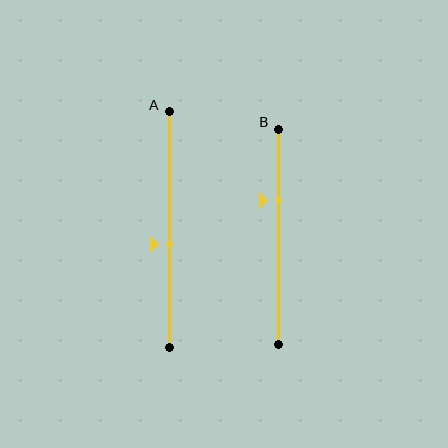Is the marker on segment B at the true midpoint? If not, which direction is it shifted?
No, the marker on segment B is shifted upward by about 17% of the segment length.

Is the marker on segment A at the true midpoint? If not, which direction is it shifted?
No, the marker on segment A is shifted downward by about 6% of the segment length.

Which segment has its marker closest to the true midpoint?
Segment A has its marker closest to the true midpoint.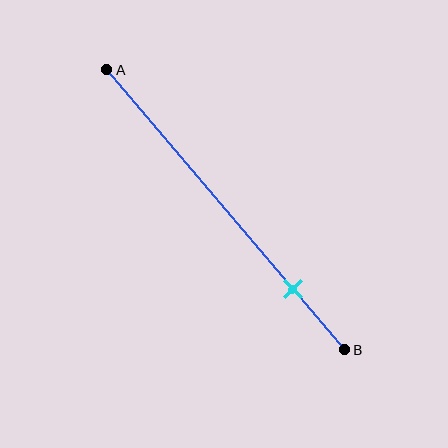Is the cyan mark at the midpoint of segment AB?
No, the mark is at about 80% from A, not at the 50% midpoint.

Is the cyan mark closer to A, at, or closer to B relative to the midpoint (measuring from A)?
The cyan mark is closer to point B than the midpoint of segment AB.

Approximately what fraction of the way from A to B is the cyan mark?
The cyan mark is approximately 80% of the way from A to B.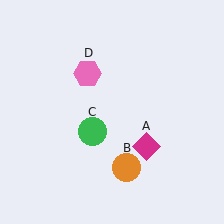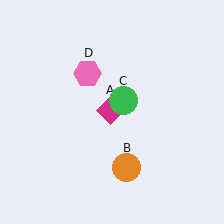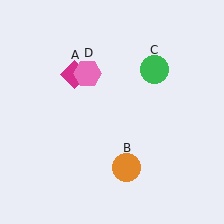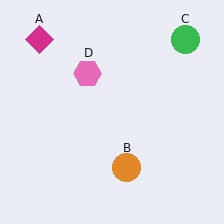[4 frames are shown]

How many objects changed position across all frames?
2 objects changed position: magenta diamond (object A), green circle (object C).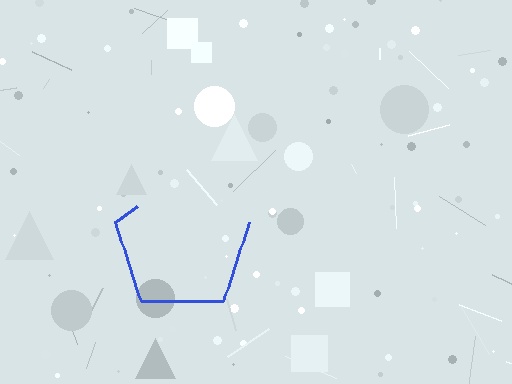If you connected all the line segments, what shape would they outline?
They would outline a pentagon.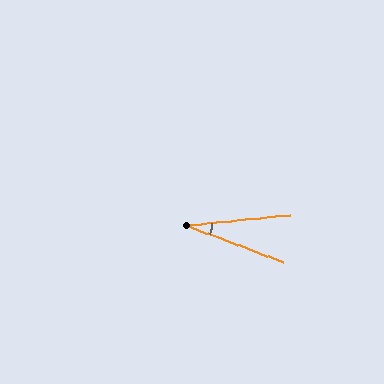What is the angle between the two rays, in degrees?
Approximately 27 degrees.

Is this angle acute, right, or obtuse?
It is acute.